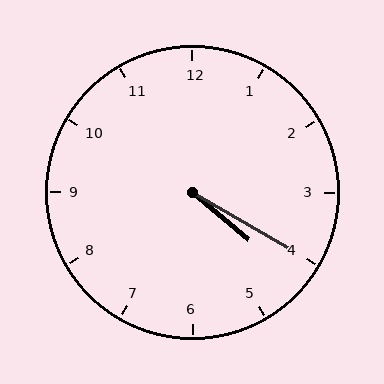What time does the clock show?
4:20.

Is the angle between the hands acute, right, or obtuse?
It is acute.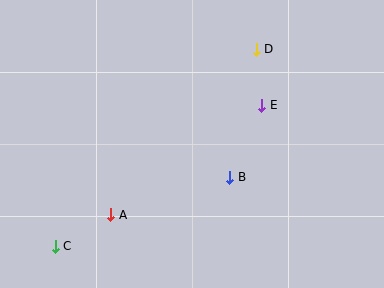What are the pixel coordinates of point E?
Point E is at (262, 105).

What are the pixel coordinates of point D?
Point D is at (256, 49).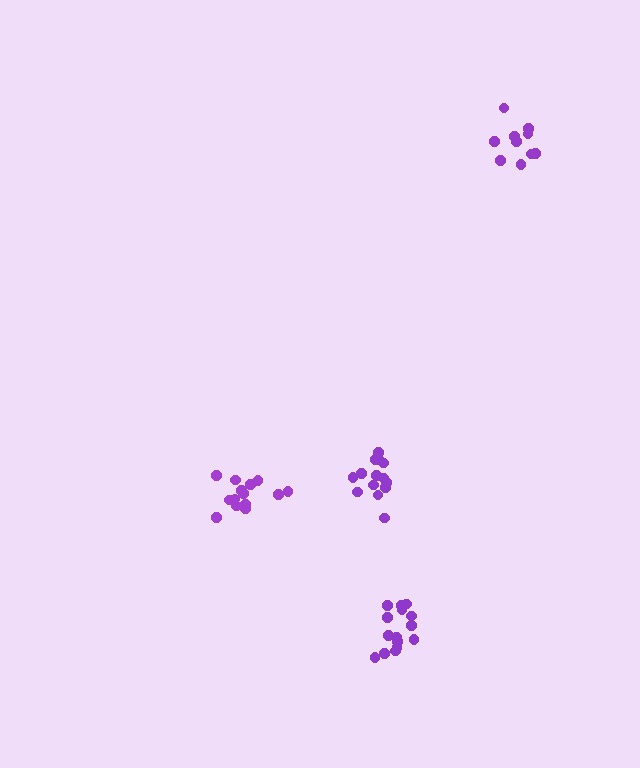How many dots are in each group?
Group 1: 14 dots, Group 2: 15 dots, Group 3: 10 dots, Group 4: 15 dots (54 total).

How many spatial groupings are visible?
There are 4 spatial groupings.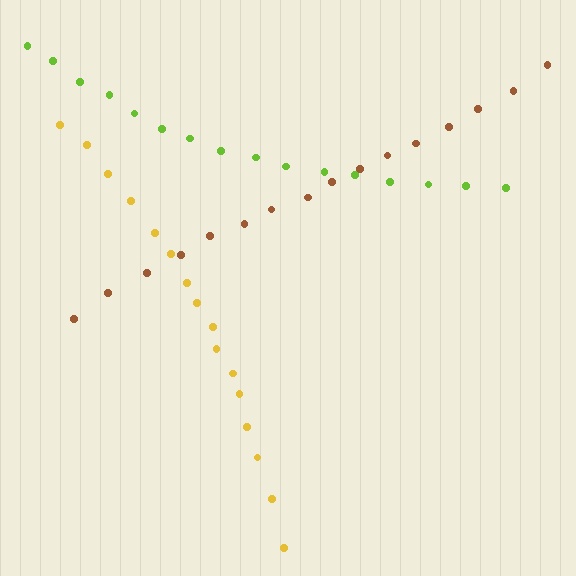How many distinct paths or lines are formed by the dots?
There are 3 distinct paths.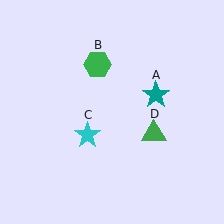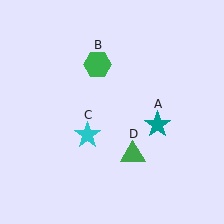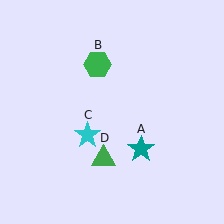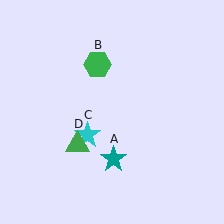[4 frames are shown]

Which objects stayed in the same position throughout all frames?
Green hexagon (object B) and cyan star (object C) remained stationary.